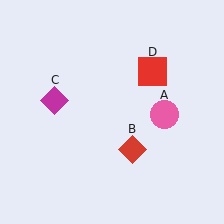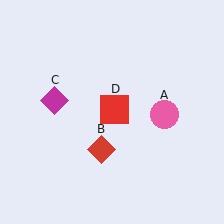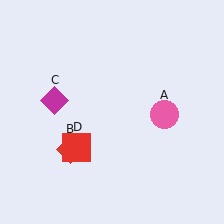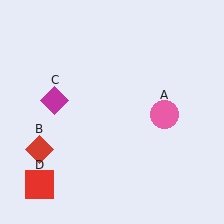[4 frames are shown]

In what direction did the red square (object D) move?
The red square (object D) moved down and to the left.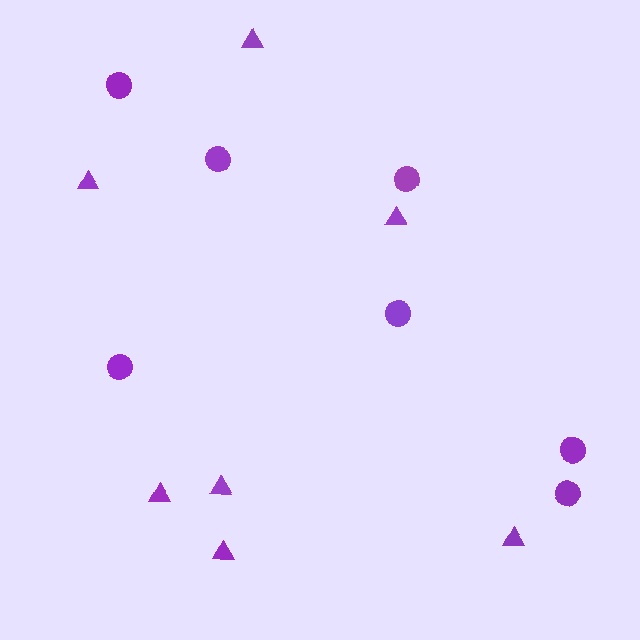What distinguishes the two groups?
There are 2 groups: one group of circles (7) and one group of triangles (7).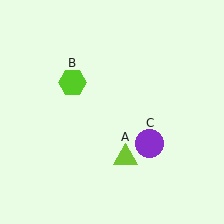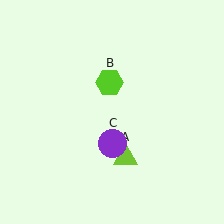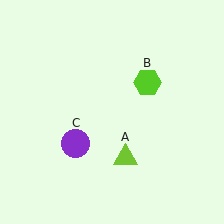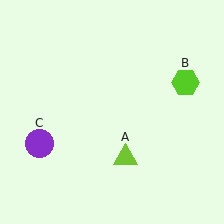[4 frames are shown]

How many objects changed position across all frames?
2 objects changed position: lime hexagon (object B), purple circle (object C).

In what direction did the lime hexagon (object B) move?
The lime hexagon (object B) moved right.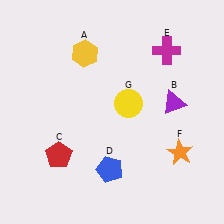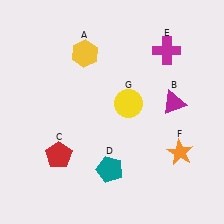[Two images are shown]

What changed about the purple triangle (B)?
In Image 1, B is purple. In Image 2, it changed to magenta.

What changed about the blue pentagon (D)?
In Image 1, D is blue. In Image 2, it changed to teal.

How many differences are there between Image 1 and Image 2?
There are 2 differences between the two images.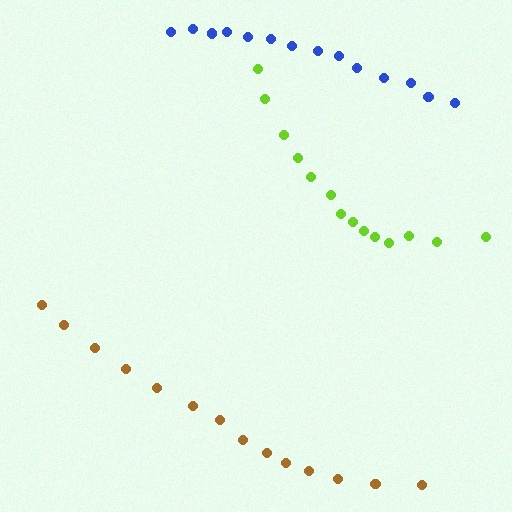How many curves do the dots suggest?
There are 3 distinct paths.